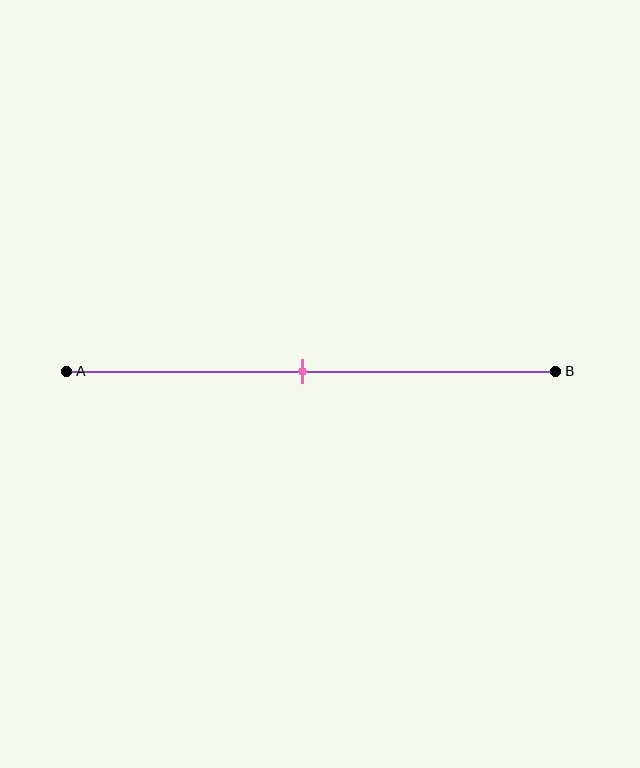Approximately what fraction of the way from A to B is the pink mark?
The pink mark is approximately 50% of the way from A to B.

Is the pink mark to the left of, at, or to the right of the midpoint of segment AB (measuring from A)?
The pink mark is approximately at the midpoint of segment AB.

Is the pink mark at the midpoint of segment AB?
Yes, the mark is approximately at the midpoint.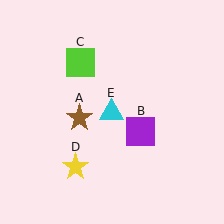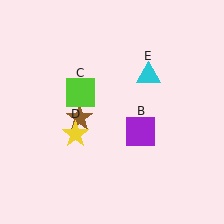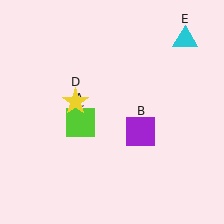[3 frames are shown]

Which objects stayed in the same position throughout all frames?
Brown star (object A) and purple square (object B) remained stationary.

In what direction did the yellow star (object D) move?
The yellow star (object D) moved up.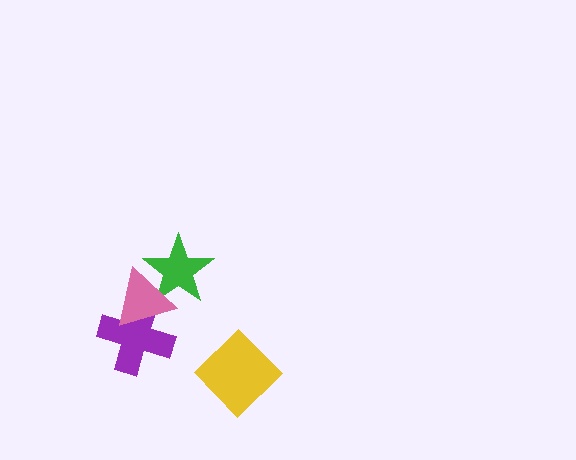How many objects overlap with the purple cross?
1 object overlaps with the purple cross.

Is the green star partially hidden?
Yes, it is partially covered by another shape.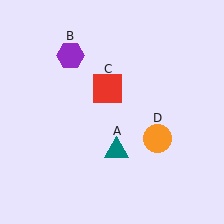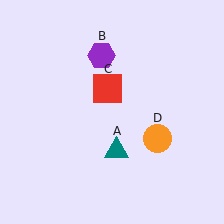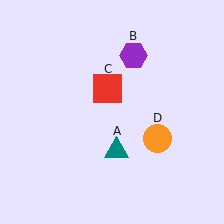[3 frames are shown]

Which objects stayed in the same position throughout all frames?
Teal triangle (object A) and red square (object C) and orange circle (object D) remained stationary.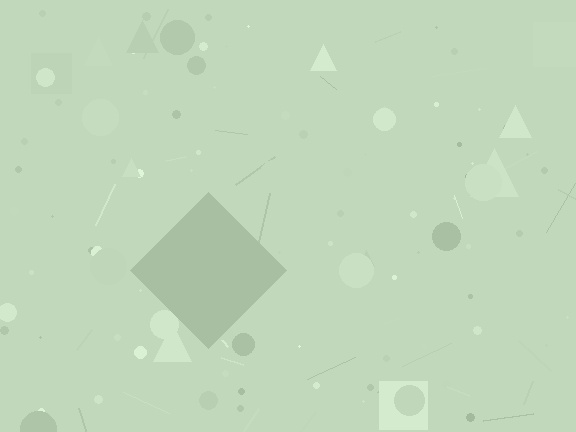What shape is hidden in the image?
A diamond is hidden in the image.